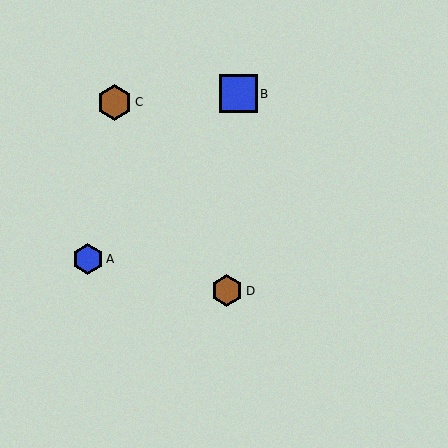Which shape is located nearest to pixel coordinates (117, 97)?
The brown hexagon (labeled C) at (114, 102) is nearest to that location.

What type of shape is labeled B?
Shape B is a blue square.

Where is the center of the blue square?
The center of the blue square is at (238, 94).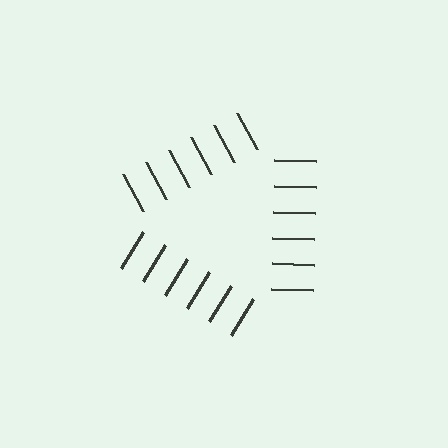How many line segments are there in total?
18 — 6 along each of the 3 edges.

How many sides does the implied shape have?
3 sides — the line-ends trace a triangle.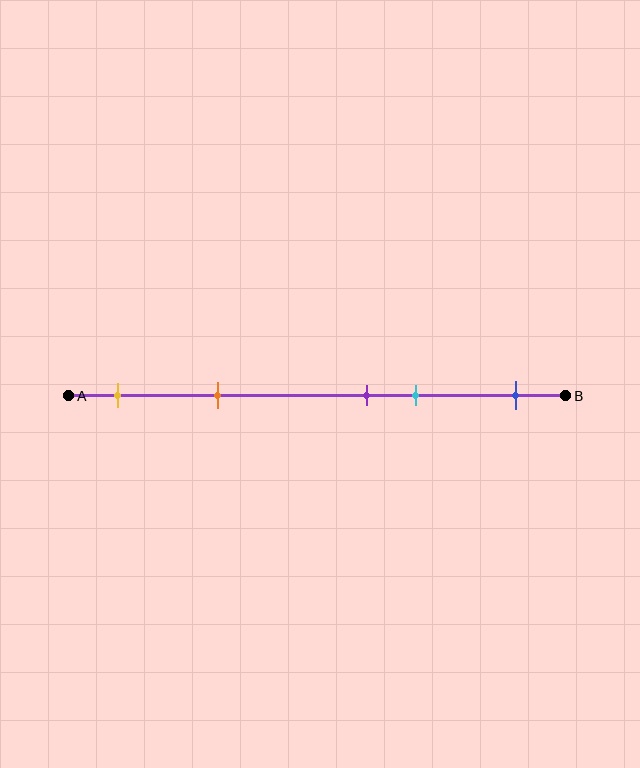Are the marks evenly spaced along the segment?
No, the marks are not evenly spaced.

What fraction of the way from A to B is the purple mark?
The purple mark is approximately 60% (0.6) of the way from A to B.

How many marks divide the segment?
There are 5 marks dividing the segment.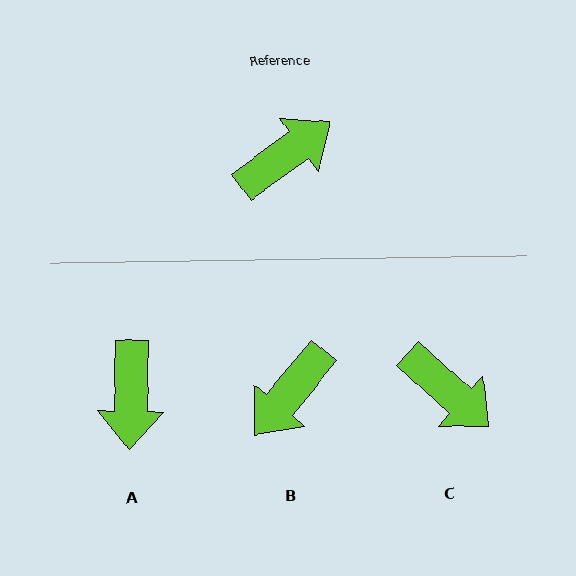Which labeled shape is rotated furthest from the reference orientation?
B, about 165 degrees away.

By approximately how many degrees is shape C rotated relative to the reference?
Approximately 78 degrees clockwise.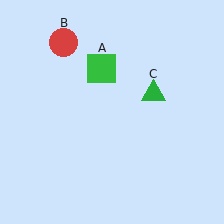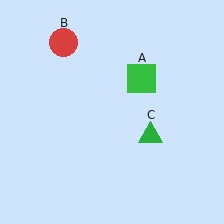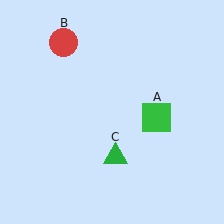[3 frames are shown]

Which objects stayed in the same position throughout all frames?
Red circle (object B) remained stationary.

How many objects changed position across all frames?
2 objects changed position: green square (object A), green triangle (object C).